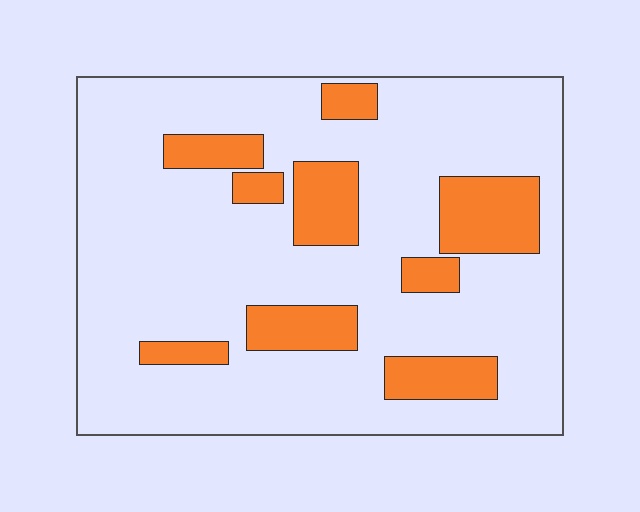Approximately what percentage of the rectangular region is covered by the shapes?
Approximately 20%.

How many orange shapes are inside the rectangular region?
9.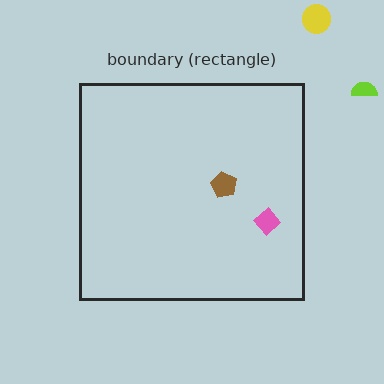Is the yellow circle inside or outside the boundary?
Outside.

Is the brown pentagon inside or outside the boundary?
Inside.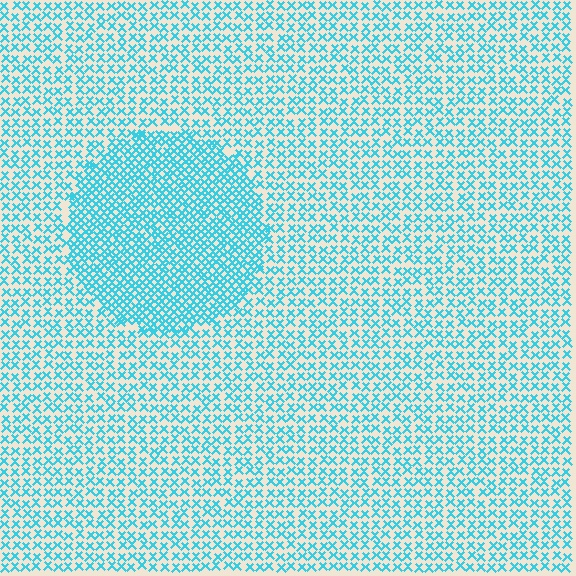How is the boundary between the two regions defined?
The boundary is defined by a change in element density (approximately 1.9x ratio). All elements are the same color, size, and shape.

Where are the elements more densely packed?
The elements are more densely packed inside the circle boundary.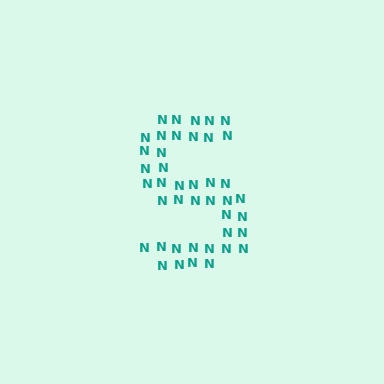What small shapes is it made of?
It is made of small letter N's.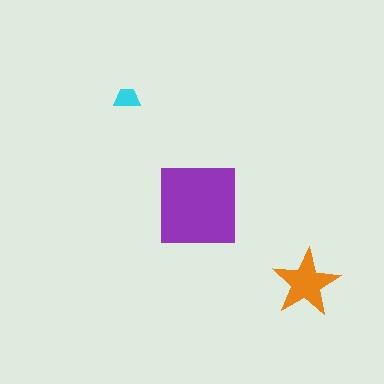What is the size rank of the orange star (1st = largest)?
2nd.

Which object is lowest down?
The orange star is bottommost.